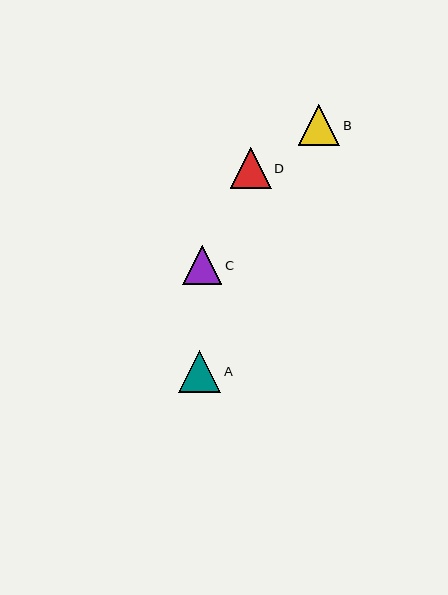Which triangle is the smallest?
Triangle C is the smallest with a size of approximately 39 pixels.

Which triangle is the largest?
Triangle A is the largest with a size of approximately 42 pixels.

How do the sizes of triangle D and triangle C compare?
Triangle D and triangle C are approximately the same size.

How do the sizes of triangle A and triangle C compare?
Triangle A and triangle C are approximately the same size.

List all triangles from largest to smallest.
From largest to smallest: A, B, D, C.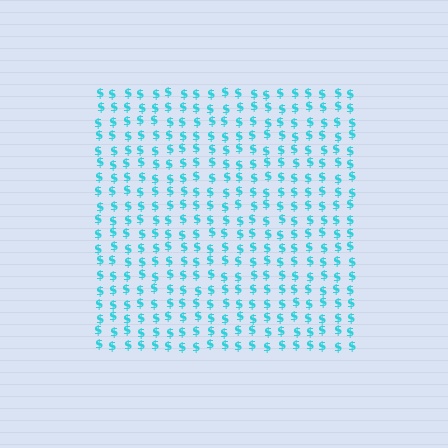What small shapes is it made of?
It is made of small dollar signs.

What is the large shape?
The large shape is a square.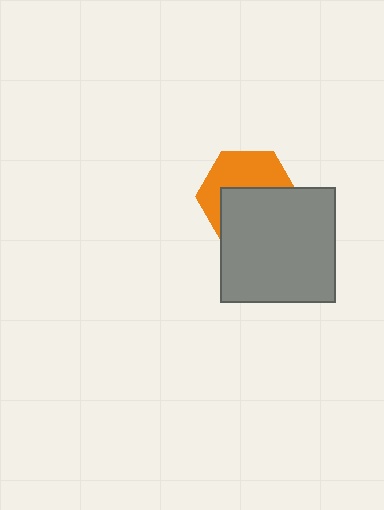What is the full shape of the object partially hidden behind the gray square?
The partially hidden object is an orange hexagon.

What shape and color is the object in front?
The object in front is a gray square.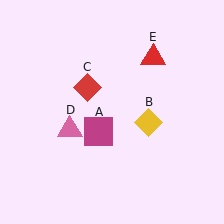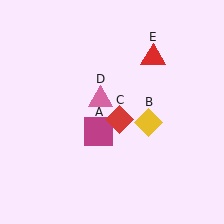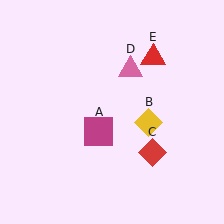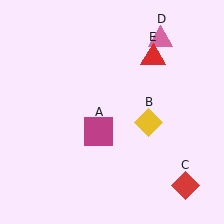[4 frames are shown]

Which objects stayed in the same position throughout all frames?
Magenta square (object A) and yellow diamond (object B) and red triangle (object E) remained stationary.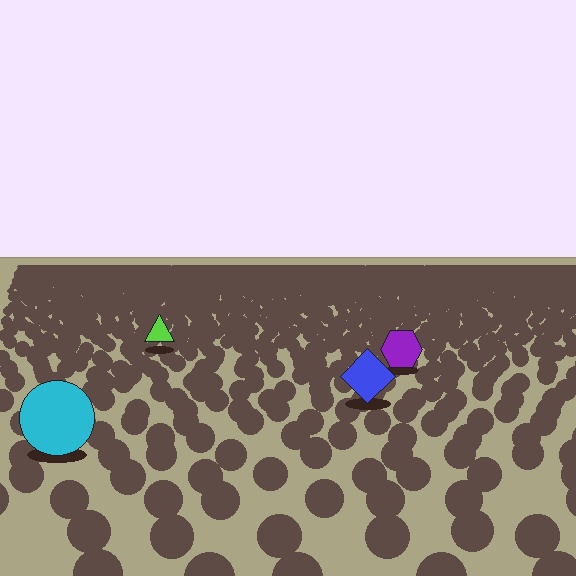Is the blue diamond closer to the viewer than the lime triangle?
Yes. The blue diamond is closer — you can tell from the texture gradient: the ground texture is coarser near it.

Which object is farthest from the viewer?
The lime triangle is farthest from the viewer. It appears smaller and the ground texture around it is denser.